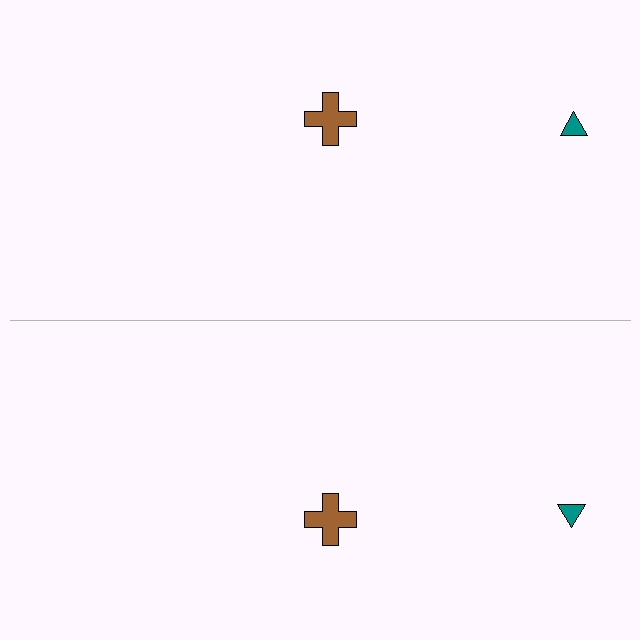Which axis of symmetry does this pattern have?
The pattern has a horizontal axis of symmetry running through the center of the image.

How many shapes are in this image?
There are 4 shapes in this image.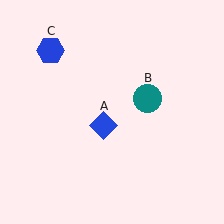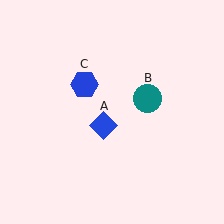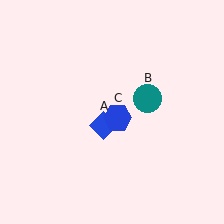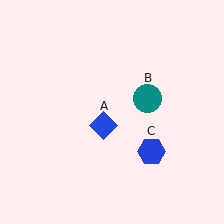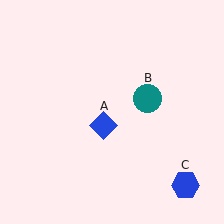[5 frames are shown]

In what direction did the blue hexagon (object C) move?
The blue hexagon (object C) moved down and to the right.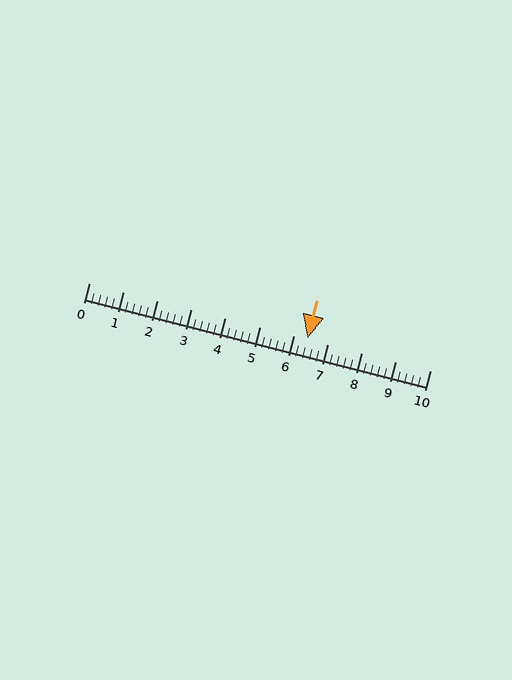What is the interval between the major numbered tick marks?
The major tick marks are spaced 1 units apart.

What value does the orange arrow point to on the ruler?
The orange arrow points to approximately 6.4.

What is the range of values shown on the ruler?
The ruler shows values from 0 to 10.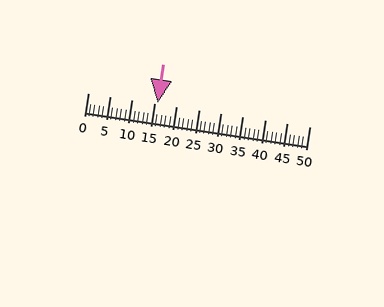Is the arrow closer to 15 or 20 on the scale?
The arrow is closer to 15.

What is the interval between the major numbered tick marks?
The major tick marks are spaced 5 units apart.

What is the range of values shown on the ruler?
The ruler shows values from 0 to 50.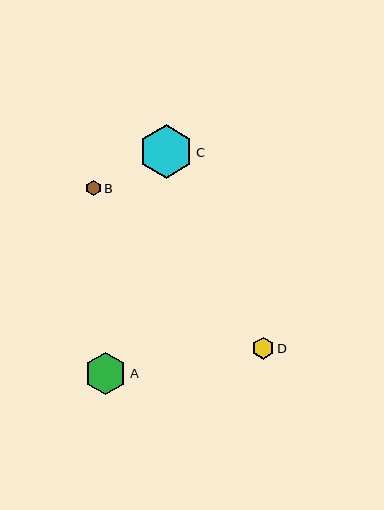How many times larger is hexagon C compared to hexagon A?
Hexagon C is approximately 1.3 times the size of hexagon A.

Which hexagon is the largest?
Hexagon C is the largest with a size of approximately 54 pixels.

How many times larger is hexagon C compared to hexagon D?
Hexagon C is approximately 2.4 times the size of hexagon D.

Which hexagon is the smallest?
Hexagon B is the smallest with a size of approximately 16 pixels.